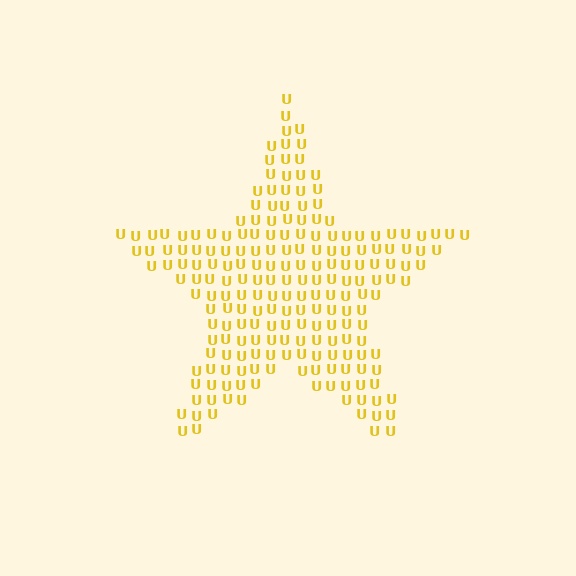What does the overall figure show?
The overall figure shows a star.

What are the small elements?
The small elements are letter U's.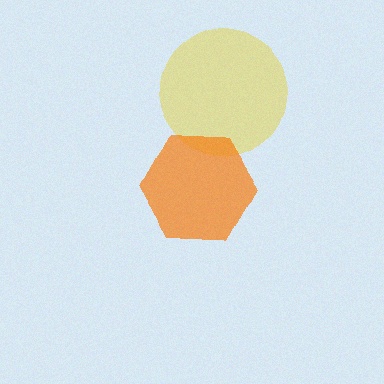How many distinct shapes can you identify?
There are 2 distinct shapes: a yellow circle, an orange hexagon.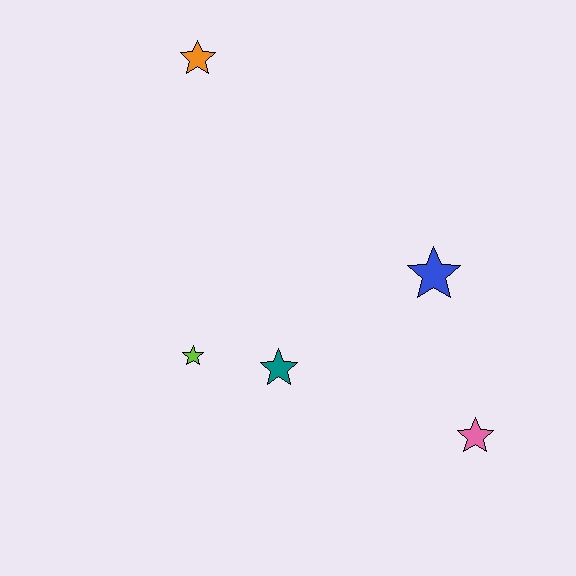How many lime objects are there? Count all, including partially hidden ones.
There is 1 lime object.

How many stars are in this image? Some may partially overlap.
There are 5 stars.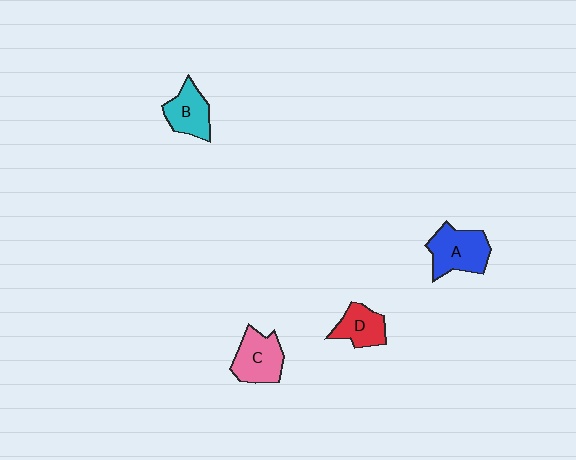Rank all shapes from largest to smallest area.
From largest to smallest: A (blue), C (pink), B (cyan), D (red).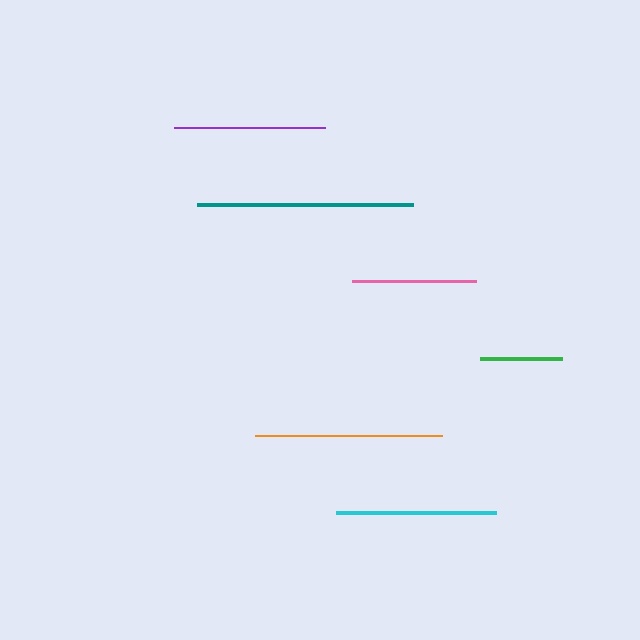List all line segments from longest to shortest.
From longest to shortest: teal, orange, cyan, purple, pink, green.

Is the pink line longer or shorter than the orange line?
The orange line is longer than the pink line.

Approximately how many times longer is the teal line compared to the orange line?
The teal line is approximately 1.2 times the length of the orange line.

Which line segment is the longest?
The teal line is the longest at approximately 216 pixels.